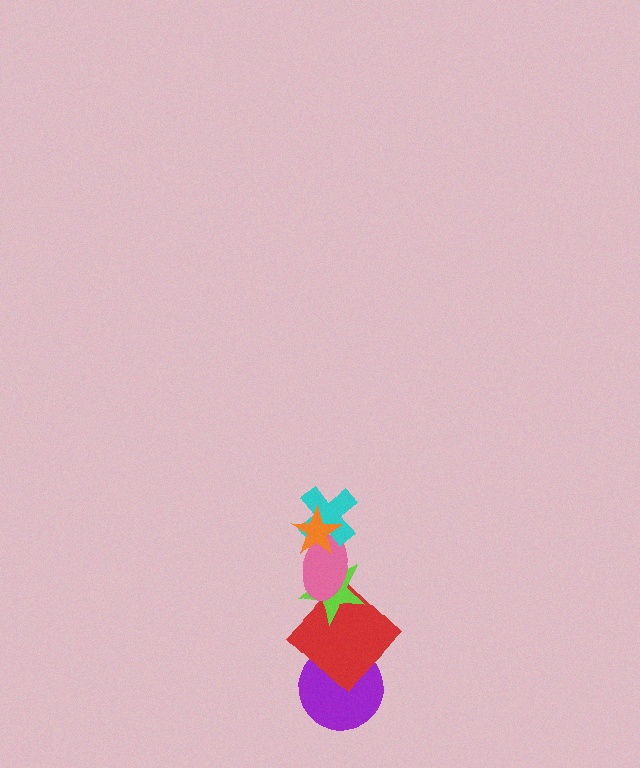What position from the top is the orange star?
The orange star is 1st from the top.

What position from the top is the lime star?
The lime star is 4th from the top.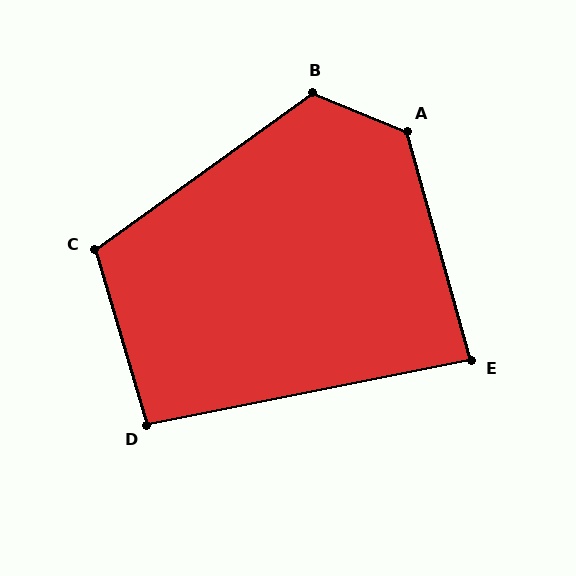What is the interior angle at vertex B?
Approximately 122 degrees (obtuse).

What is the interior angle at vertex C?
Approximately 109 degrees (obtuse).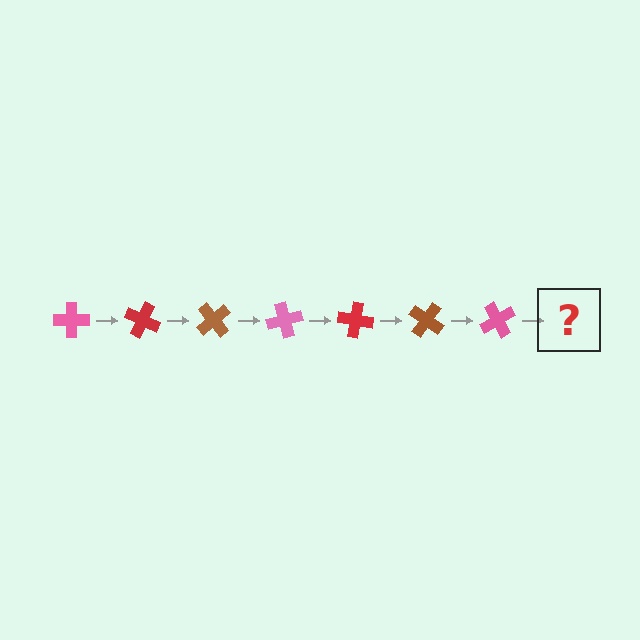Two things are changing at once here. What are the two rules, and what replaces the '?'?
The two rules are that it rotates 25 degrees each step and the color cycles through pink, red, and brown. The '?' should be a red cross, rotated 175 degrees from the start.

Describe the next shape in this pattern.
It should be a red cross, rotated 175 degrees from the start.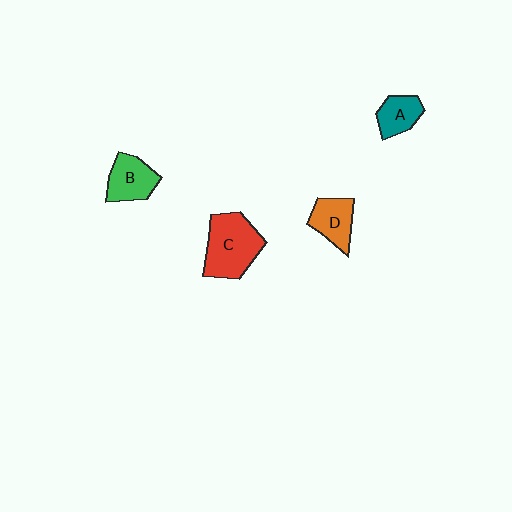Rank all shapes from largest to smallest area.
From largest to smallest: C (red), B (green), D (orange), A (teal).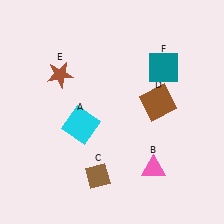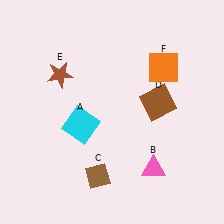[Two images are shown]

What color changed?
The square (F) changed from teal in Image 1 to orange in Image 2.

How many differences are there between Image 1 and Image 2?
There is 1 difference between the two images.